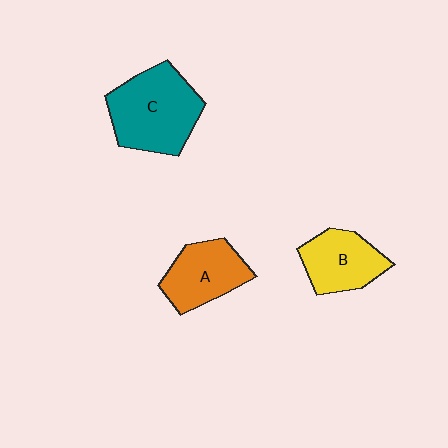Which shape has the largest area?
Shape C (teal).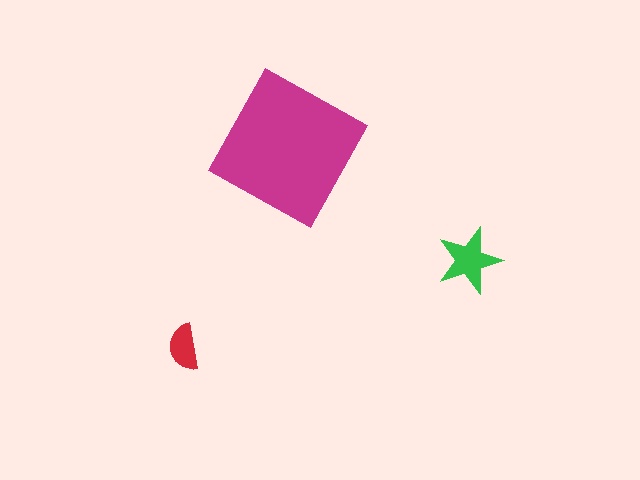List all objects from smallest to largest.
The red semicircle, the green star, the magenta square.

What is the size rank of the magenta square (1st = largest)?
1st.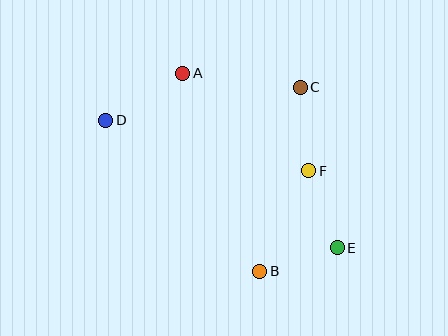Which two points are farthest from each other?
Points D and E are farthest from each other.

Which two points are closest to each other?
Points B and E are closest to each other.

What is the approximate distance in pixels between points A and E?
The distance between A and E is approximately 233 pixels.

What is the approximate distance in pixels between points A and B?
The distance between A and B is approximately 212 pixels.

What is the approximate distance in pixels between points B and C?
The distance between B and C is approximately 188 pixels.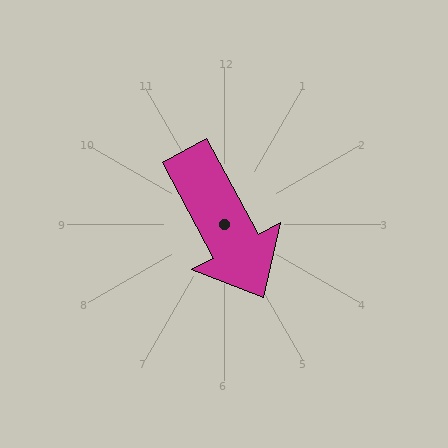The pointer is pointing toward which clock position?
Roughly 5 o'clock.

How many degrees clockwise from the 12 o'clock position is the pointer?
Approximately 152 degrees.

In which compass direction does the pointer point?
Southeast.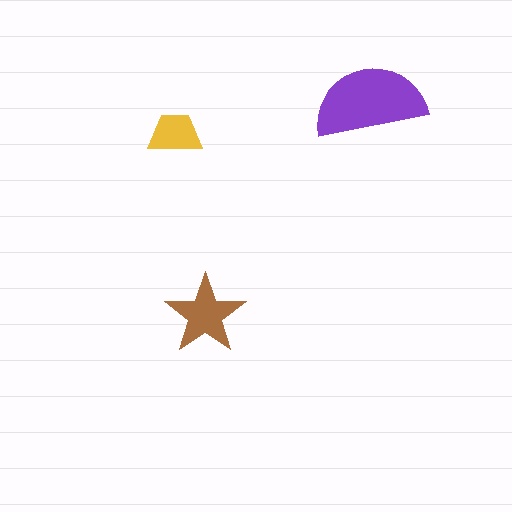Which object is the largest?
The purple semicircle.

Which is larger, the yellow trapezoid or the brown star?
The brown star.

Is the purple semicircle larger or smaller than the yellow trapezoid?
Larger.